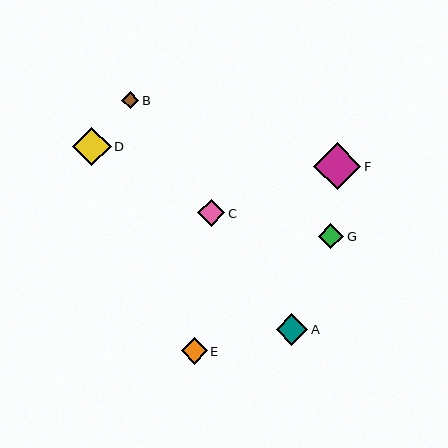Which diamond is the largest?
Diamond F is the largest with a size of approximately 47 pixels.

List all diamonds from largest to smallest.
From largest to smallest: F, D, A, C, E, G, B.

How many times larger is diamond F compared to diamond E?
Diamond F is approximately 1.8 times the size of diamond E.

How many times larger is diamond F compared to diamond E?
Diamond F is approximately 1.8 times the size of diamond E.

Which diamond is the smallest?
Diamond B is the smallest with a size of approximately 17 pixels.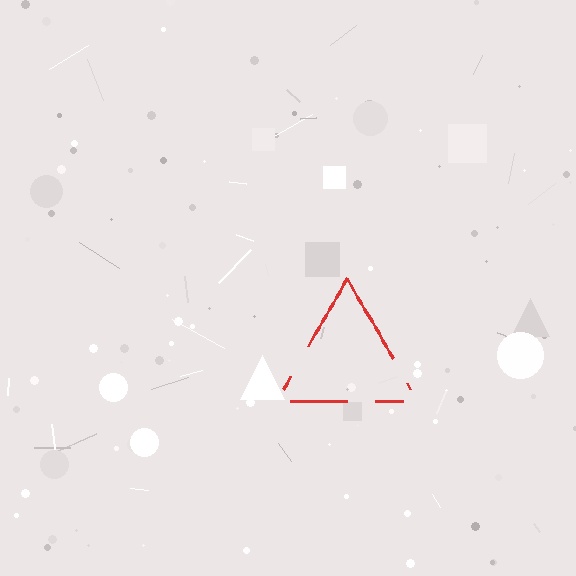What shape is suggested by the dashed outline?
The dashed outline suggests a triangle.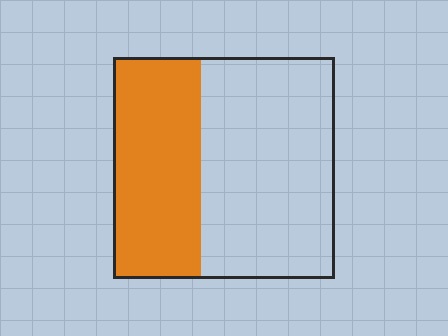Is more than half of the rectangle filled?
No.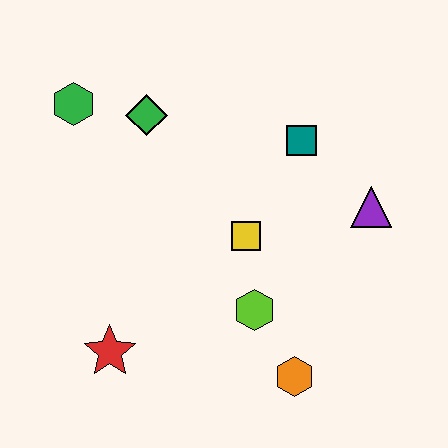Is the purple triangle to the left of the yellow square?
No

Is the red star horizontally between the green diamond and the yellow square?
No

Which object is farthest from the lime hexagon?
The green hexagon is farthest from the lime hexagon.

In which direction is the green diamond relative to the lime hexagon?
The green diamond is above the lime hexagon.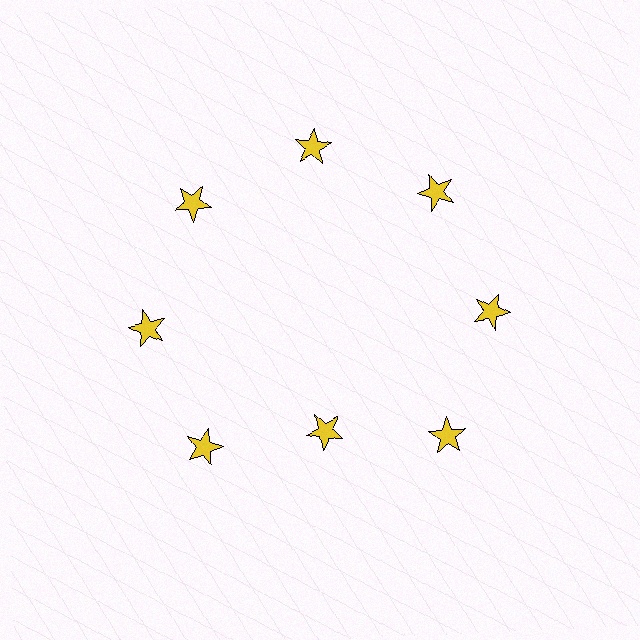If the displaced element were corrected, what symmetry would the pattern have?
It would have 8-fold rotational symmetry — the pattern would map onto itself every 45 degrees.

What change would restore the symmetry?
The symmetry would be restored by moving it outward, back onto the ring so that all 8 stars sit at equal angles and equal distance from the center.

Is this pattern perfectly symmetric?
No. The 8 yellow stars are arranged in a ring, but one element near the 6 o'clock position is pulled inward toward the center, breaking the 8-fold rotational symmetry.